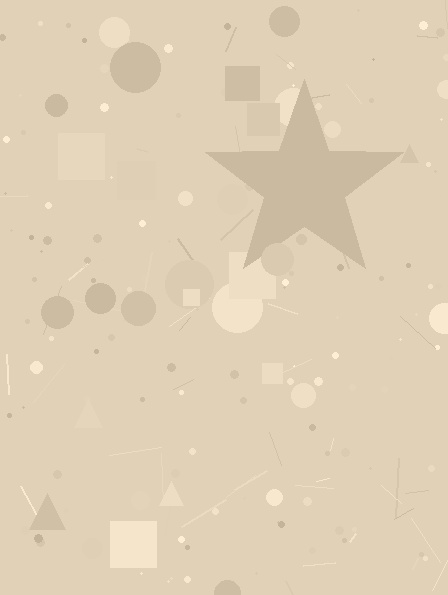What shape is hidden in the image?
A star is hidden in the image.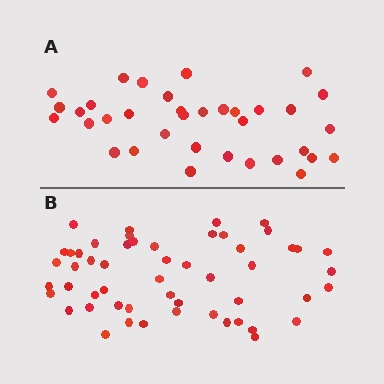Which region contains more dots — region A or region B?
Region B (the bottom region) has more dots.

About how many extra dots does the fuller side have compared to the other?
Region B has approximately 20 more dots than region A.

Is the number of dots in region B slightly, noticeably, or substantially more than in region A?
Region B has substantially more. The ratio is roughly 1.5 to 1.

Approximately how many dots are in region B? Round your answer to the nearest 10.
About 50 dots. (The exact count is 53, which rounds to 50.)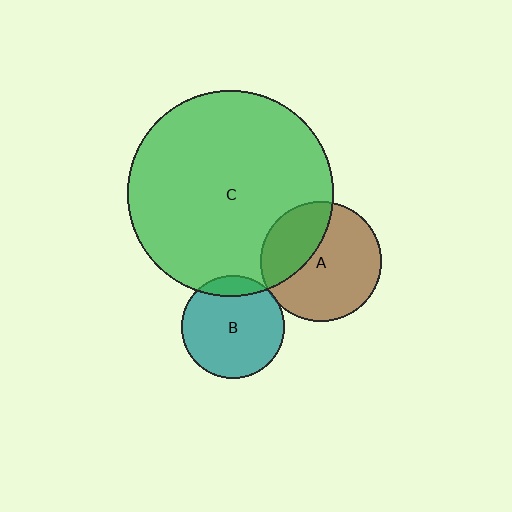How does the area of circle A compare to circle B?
Approximately 1.4 times.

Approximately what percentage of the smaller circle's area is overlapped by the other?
Approximately 35%.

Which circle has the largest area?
Circle C (green).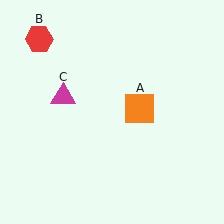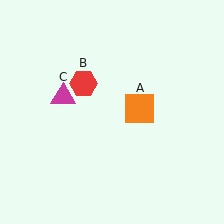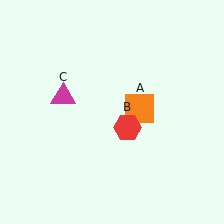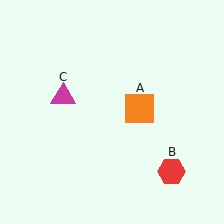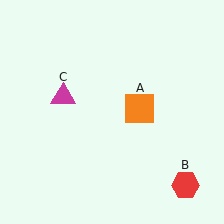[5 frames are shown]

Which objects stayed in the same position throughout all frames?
Orange square (object A) and magenta triangle (object C) remained stationary.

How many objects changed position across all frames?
1 object changed position: red hexagon (object B).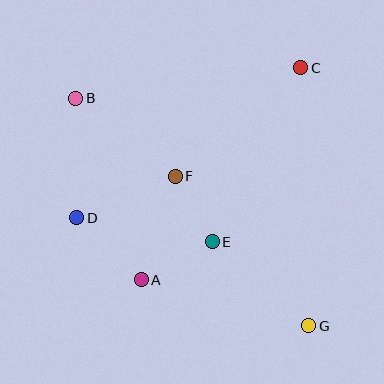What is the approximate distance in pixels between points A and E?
The distance between A and E is approximately 80 pixels.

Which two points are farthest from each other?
Points B and G are farthest from each other.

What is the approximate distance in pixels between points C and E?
The distance between C and E is approximately 195 pixels.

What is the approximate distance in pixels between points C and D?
The distance between C and D is approximately 270 pixels.